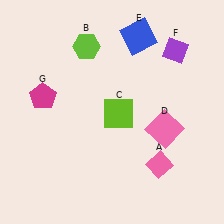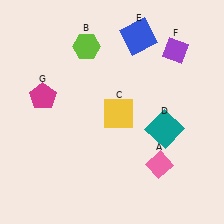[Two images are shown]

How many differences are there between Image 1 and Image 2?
There are 2 differences between the two images.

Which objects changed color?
C changed from lime to yellow. D changed from pink to teal.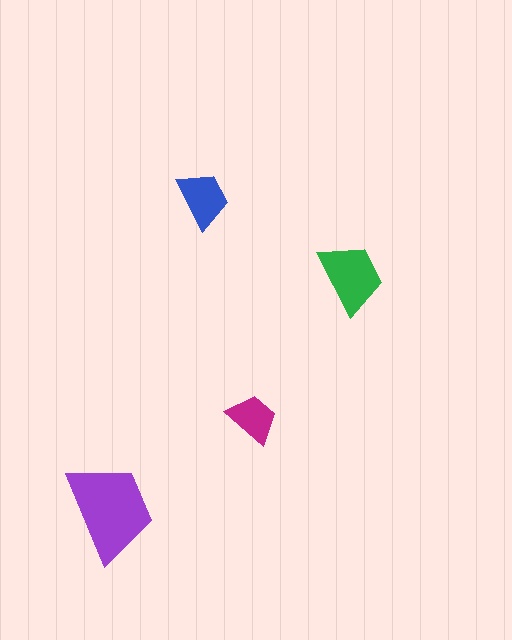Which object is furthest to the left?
The purple trapezoid is leftmost.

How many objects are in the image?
There are 4 objects in the image.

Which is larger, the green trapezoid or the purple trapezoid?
The purple one.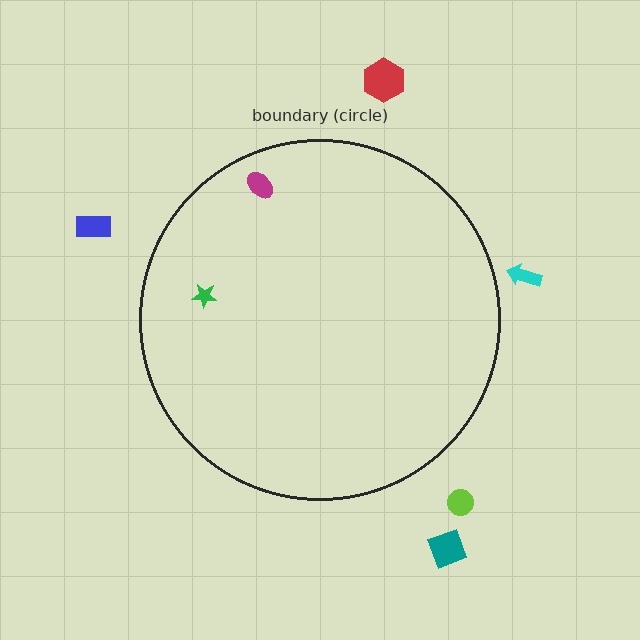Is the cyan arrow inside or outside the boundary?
Outside.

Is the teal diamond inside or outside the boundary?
Outside.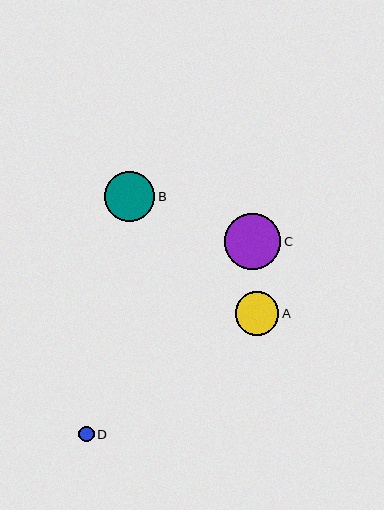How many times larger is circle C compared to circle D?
Circle C is approximately 3.6 times the size of circle D.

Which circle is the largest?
Circle C is the largest with a size of approximately 56 pixels.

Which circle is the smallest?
Circle D is the smallest with a size of approximately 15 pixels.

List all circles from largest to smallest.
From largest to smallest: C, B, A, D.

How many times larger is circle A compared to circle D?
Circle A is approximately 2.8 times the size of circle D.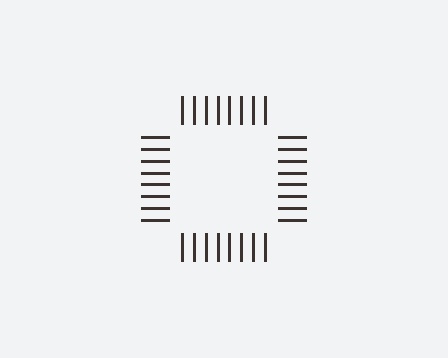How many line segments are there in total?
32 — 8 along each of the 4 edges.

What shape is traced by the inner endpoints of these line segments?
An illusory square — the line segments terminate on its edges but no continuous stroke is drawn.